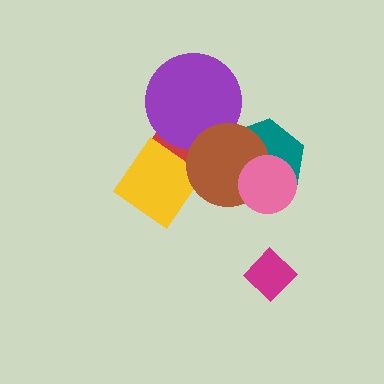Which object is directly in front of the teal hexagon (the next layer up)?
The brown circle is directly in front of the teal hexagon.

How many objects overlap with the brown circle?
5 objects overlap with the brown circle.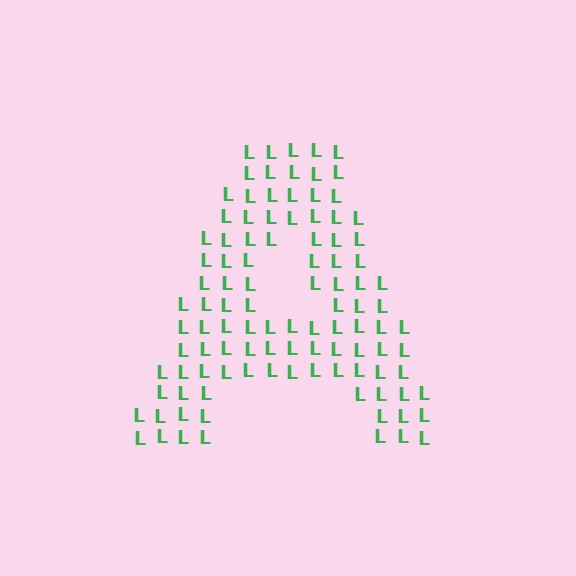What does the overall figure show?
The overall figure shows the letter A.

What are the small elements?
The small elements are letter L's.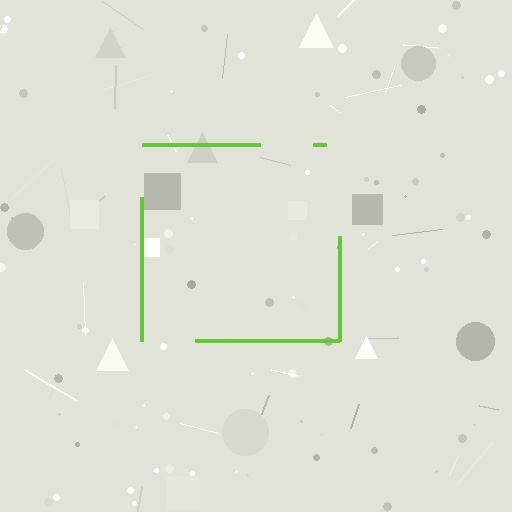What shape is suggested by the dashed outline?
The dashed outline suggests a square.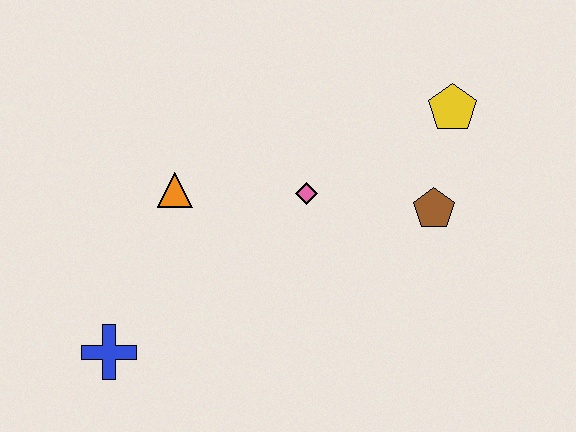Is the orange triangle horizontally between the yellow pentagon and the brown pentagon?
No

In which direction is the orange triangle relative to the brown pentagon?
The orange triangle is to the left of the brown pentagon.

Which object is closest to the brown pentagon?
The yellow pentagon is closest to the brown pentagon.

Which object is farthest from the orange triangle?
The yellow pentagon is farthest from the orange triangle.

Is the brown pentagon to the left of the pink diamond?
No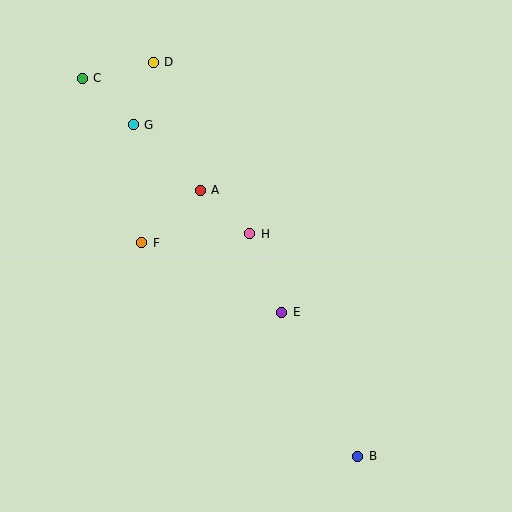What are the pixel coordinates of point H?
Point H is at (250, 234).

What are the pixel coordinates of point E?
Point E is at (281, 312).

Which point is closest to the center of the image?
Point H at (250, 234) is closest to the center.